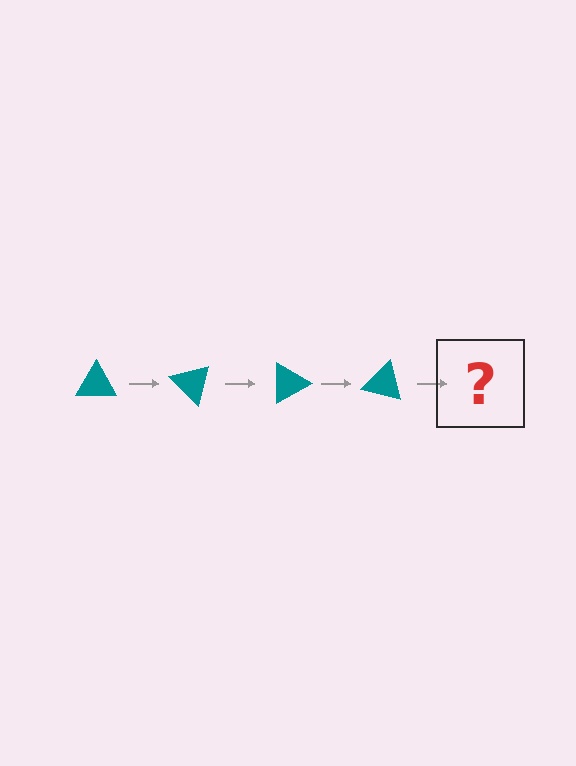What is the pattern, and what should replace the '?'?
The pattern is that the triangle rotates 45 degrees each step. The '?' should be a teal triangle rotated 180 degrees.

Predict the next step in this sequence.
The next step is a teal triangle rotated 180 degrees.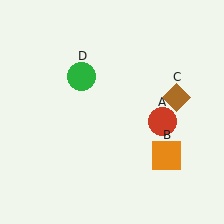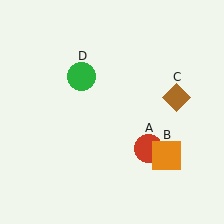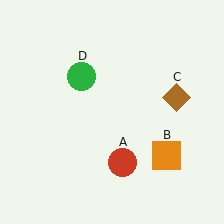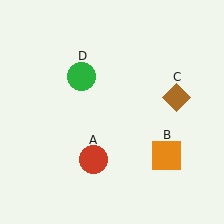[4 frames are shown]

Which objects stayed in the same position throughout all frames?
Orange square (object B) and brown diamond (object C) and green circle (object D) remained stationary.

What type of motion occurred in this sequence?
The red circle (object A) rotated clockwise around the center of the scene.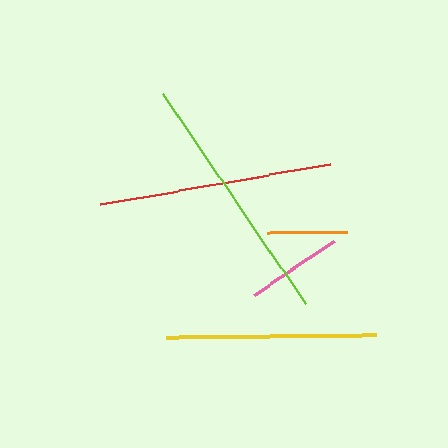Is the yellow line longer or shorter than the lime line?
The lime line is longer than the yellow line.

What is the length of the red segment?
The red segment is approximately 234 pixels long.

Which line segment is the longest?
The lime line is the longest at approximately 255 pixels.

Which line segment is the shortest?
The orange line is the shortest at approximately 80 pixels.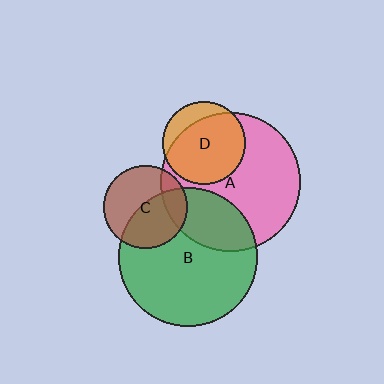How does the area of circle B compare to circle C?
Approximately 2.8 times.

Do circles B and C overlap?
Yes.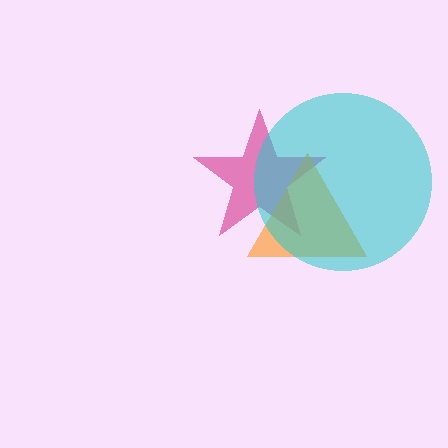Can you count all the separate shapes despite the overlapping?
Yes, there are 3 separate shapes.